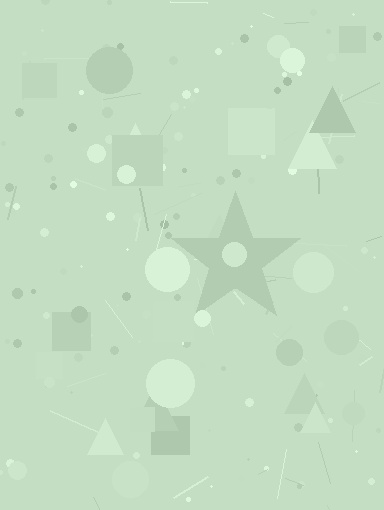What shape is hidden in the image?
A star is hidden in the image.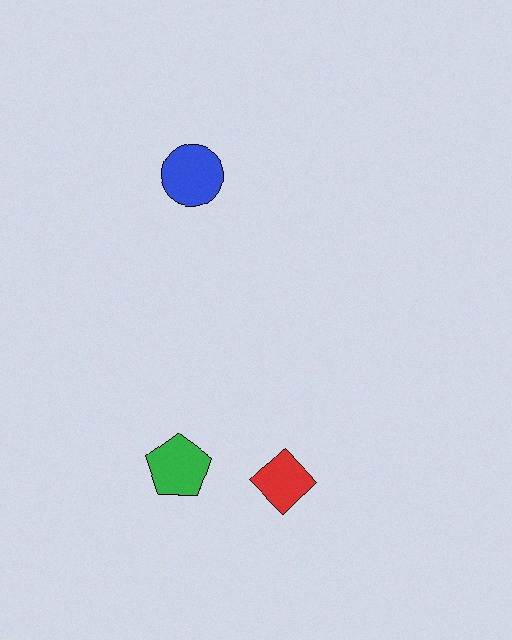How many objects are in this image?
There are 3 objects.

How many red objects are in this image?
There is 1 red object.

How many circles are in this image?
There is 1 circle.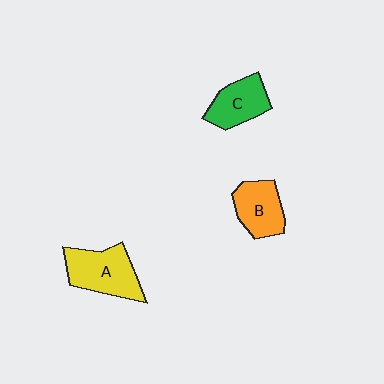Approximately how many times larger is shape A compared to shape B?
Approximately 1.3 times.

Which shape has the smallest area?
Shape C (green).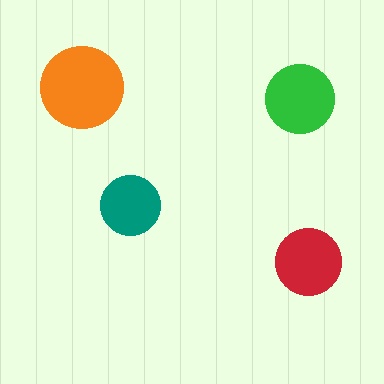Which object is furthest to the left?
The orange circle is leftmost.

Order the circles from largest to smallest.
the orange one, the green one, the red one, the teal one.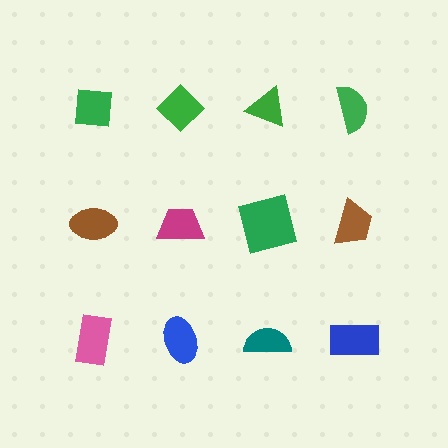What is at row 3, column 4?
A blue rectangle.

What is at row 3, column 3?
A teal semicircle.